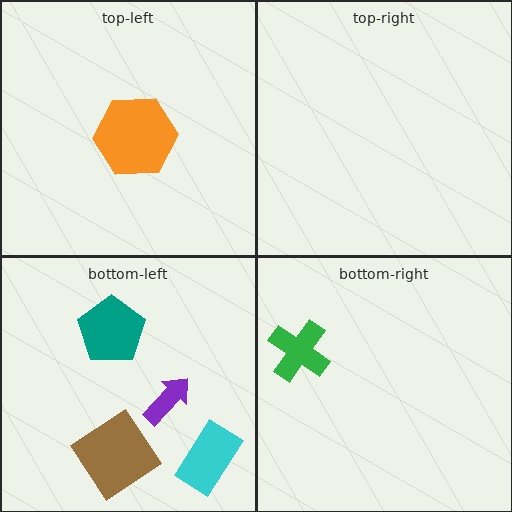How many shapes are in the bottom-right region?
1.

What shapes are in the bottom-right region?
The green cross.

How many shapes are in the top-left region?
1.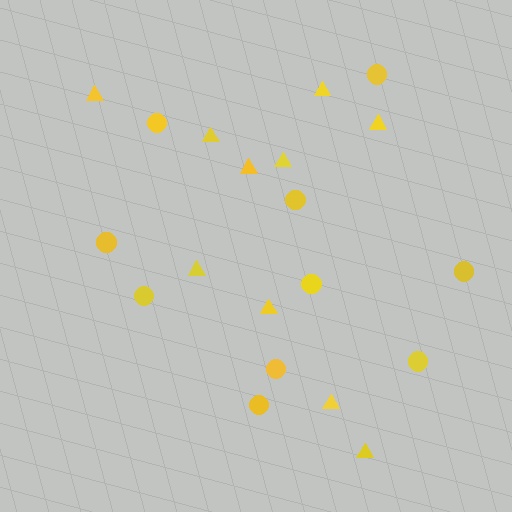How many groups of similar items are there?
There are 2 groups: one group of circles (10) and one group of triangles (10).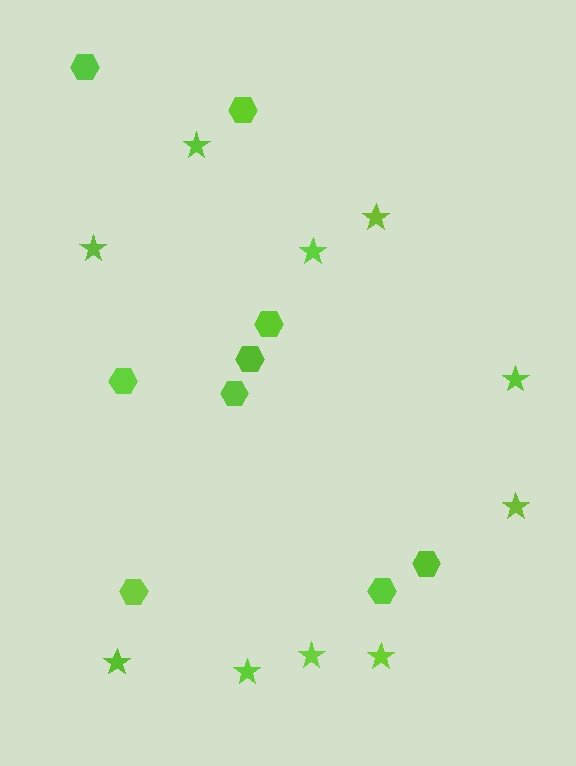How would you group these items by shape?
There are 2 groups: one group of stars (10) and one group of hexagons (9).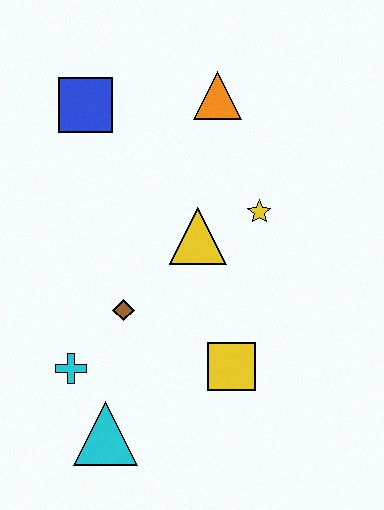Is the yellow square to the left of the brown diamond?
No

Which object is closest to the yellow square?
The brown diamond is closest to the yellow square.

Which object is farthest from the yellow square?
The blue square is farthest from the yellow square.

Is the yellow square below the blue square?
Yes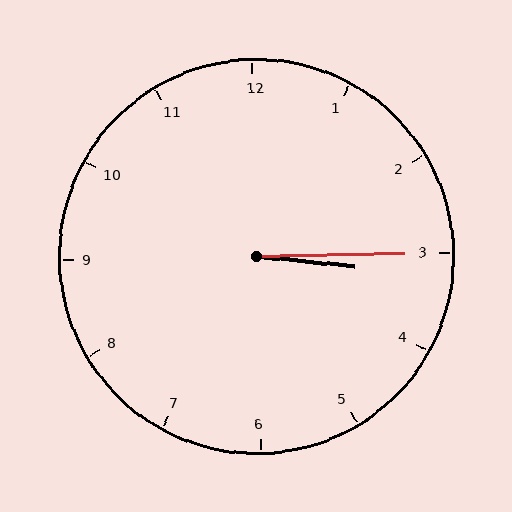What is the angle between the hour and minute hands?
Approximately 8 degrees.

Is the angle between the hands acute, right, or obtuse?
It is acute.